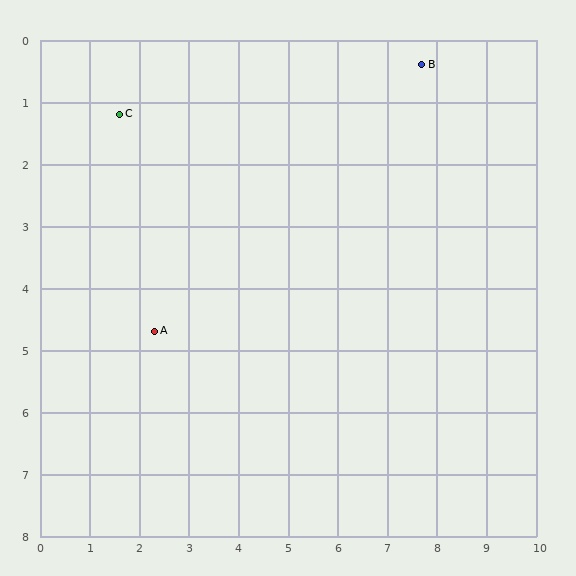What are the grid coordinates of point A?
Point A is at approximately (2.3, 4.7).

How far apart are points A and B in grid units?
Points A and B are about 6.9 grid units apart.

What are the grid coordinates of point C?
Point C is at approximately (1.6, 1.2).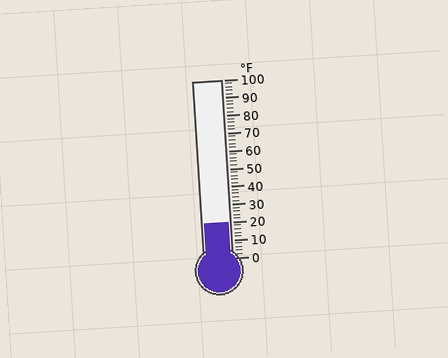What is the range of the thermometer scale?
The thermometer scale ranges from 0°F to 100°F.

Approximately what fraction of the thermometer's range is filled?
The thermometer is filled to approximately 20% of its range.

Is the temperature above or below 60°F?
The temperature is below 60°F.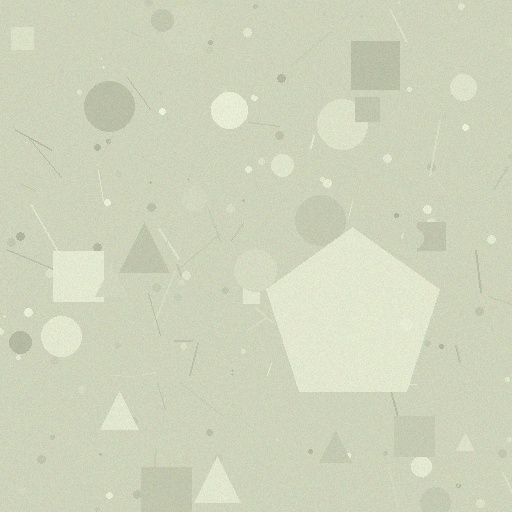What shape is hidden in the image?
A pentagon is hidden in the image.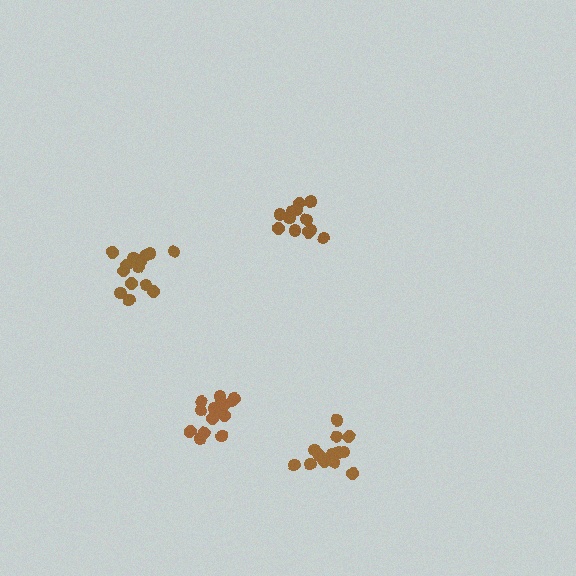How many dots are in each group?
Group 1: 15 dots, Group 2: 12 dots, Group 3: 13 dots, Group 4: 15 dots (55 total).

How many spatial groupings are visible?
There are 4 spatial groupings.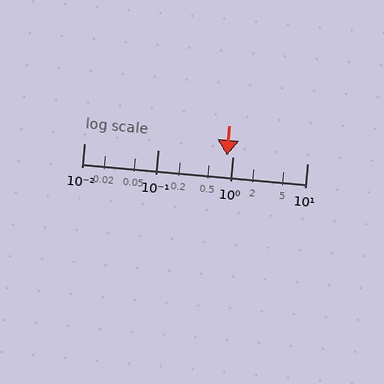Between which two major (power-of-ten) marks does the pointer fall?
The pointer is between 0.1 and 1.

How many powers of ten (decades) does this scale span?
The scale spans 3 decades, from 0.01 to 10.